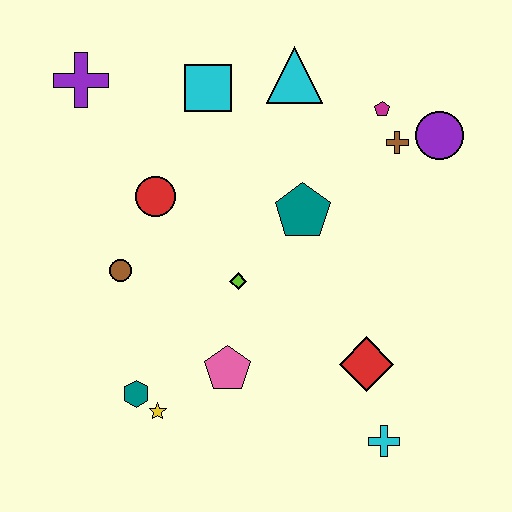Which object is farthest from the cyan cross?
The purple cross is farthest from the cyan cross.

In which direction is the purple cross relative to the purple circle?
The purple cross is to the left of the purple circle.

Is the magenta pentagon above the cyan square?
No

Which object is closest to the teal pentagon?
The lime diamond is closest to the teal pentagon.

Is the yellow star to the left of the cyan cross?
Yes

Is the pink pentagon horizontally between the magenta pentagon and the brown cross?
No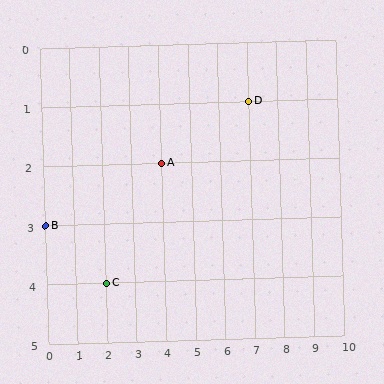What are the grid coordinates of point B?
Point B is at grid coordinates (0, 3).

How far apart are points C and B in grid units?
Points C and B are 2 columns and 1 row apart (about 2.2 grid units diagonally).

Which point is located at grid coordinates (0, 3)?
Point B is at (0, 3).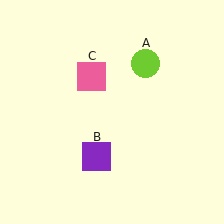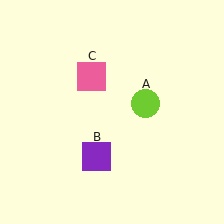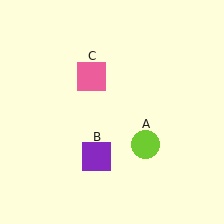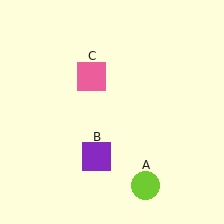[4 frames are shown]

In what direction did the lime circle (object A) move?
The lime circle (object A) moved down.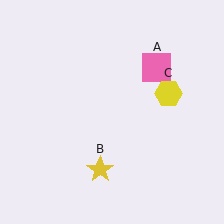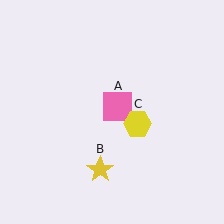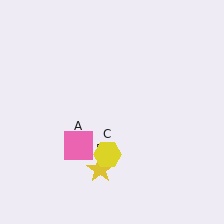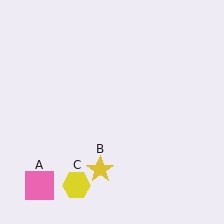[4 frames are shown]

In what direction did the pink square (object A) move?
The pink square (object A) moved down and to the left.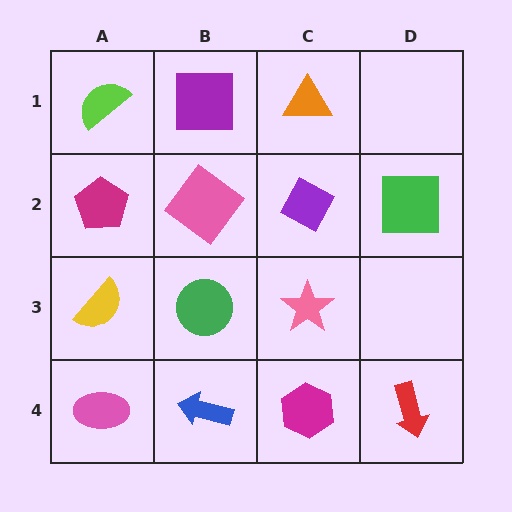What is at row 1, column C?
An orange triangle.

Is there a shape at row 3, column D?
No, that cell is empty.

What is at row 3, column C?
A pink star.